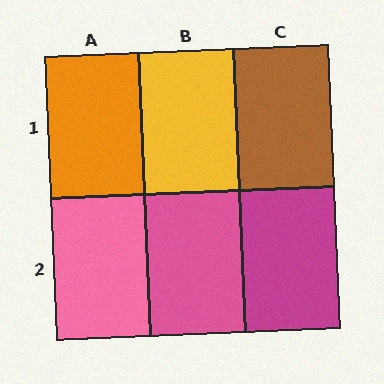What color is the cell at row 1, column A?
Orange.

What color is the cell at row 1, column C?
Brown.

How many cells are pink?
2 cells are pink.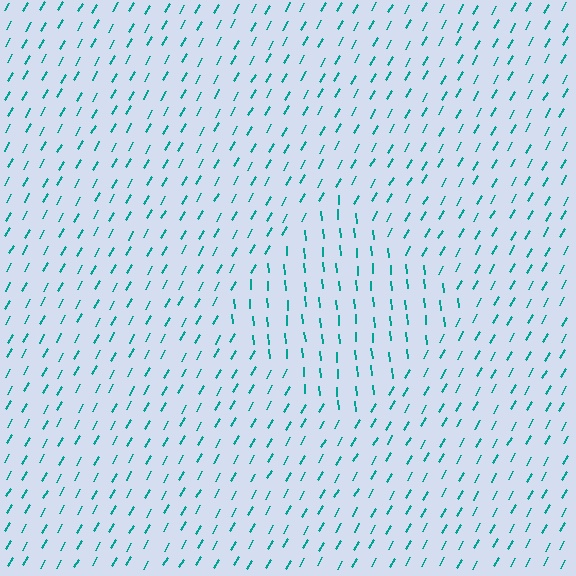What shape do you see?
I see a diamond.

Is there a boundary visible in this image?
Yes, there is a texture boundary formed by a change in line orientation.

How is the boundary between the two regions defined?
The boundary is defined purely by a change in line orientation (approximately 34 degrees difference). All lines are the same color and thickness.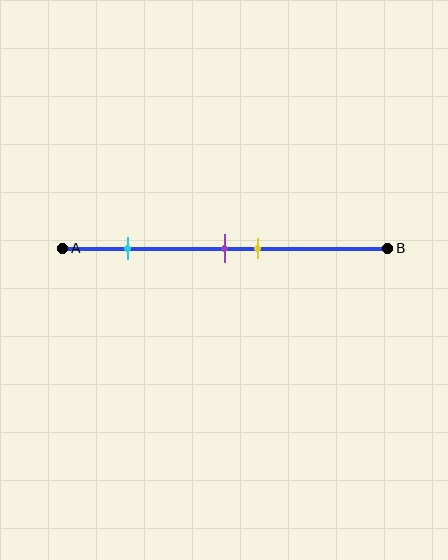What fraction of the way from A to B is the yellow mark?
The yellow mark is approximately 60% (0.6) of the way from A to B.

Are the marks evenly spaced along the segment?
No, the marks are not evenly spaced.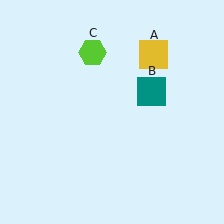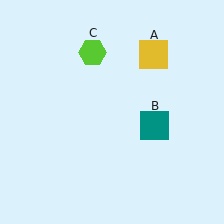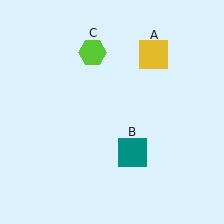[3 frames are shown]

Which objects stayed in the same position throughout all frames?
Yellow square (object A) and lime hexagon (object C) remained stationary.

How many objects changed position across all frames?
1 object changed position: teal square (object B).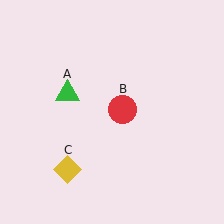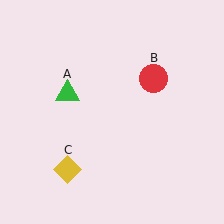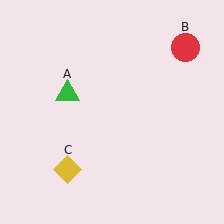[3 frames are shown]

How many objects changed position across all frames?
1 object changed position: red circle (object B).